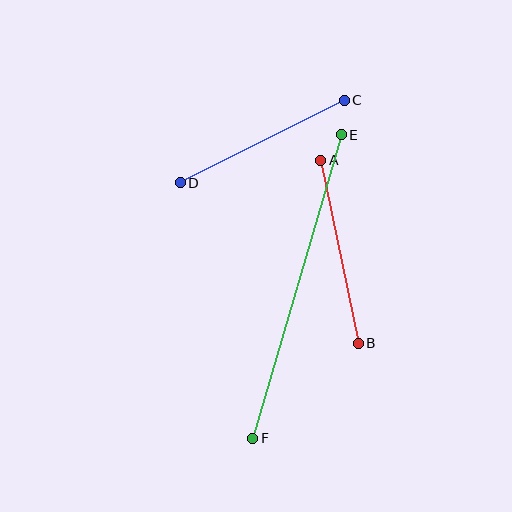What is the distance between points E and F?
The distance is approximately 316 pixels.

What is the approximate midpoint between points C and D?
The midpoint is at approximately (262, 142) pixels.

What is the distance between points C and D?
The distance is approximately 183 pixels.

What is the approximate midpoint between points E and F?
The midpoint is at approximately (297, 287) pixels.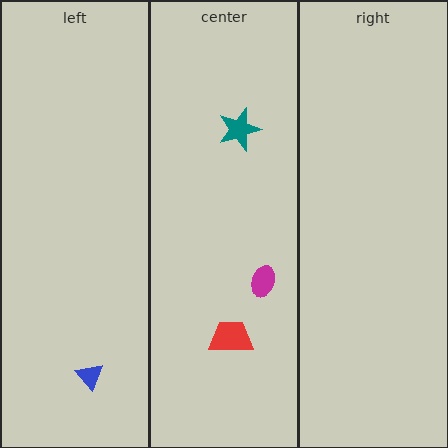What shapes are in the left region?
The blue triangle.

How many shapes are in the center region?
3.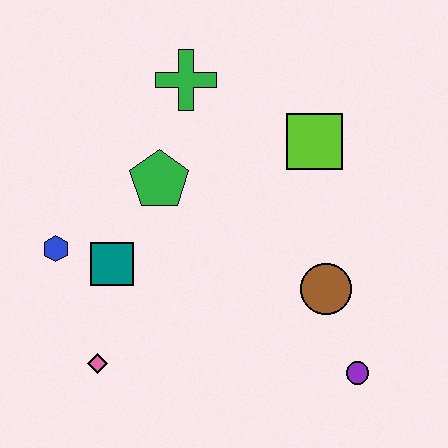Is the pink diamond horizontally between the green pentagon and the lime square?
No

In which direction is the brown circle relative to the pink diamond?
The brown circle is to the right of the pink diamond.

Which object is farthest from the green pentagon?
The purple circle is farthest from the green pentagon.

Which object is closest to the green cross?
The green pentagon is closest to the green cross.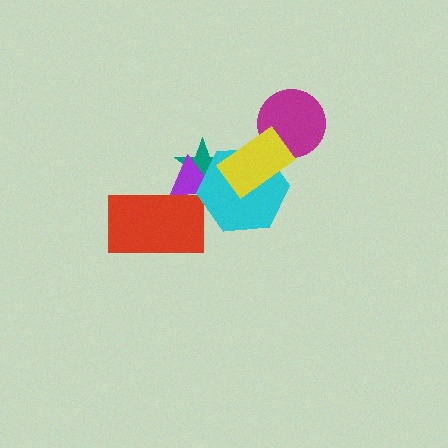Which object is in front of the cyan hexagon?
The yellow rectangle is in front of the cyan hexagon.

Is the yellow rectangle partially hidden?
No, no other shape covers it.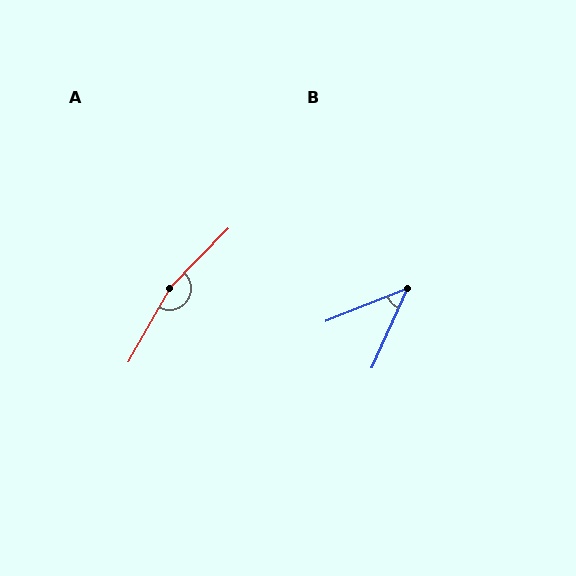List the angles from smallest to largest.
B (44°), A (165°).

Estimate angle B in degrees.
Approximately 44 degrees.